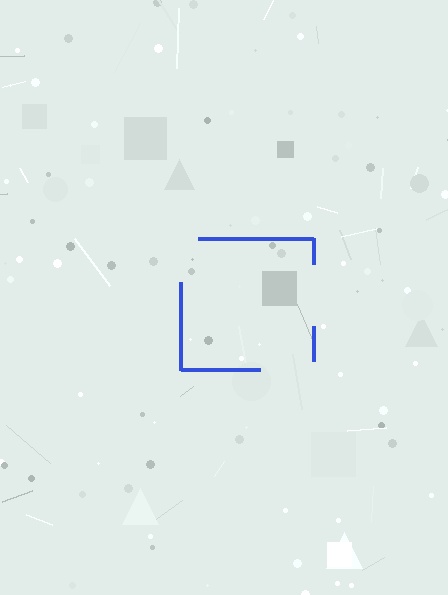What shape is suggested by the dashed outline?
The dashed outline suggests a square.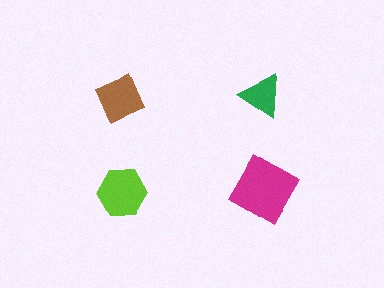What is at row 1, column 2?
A green triangle.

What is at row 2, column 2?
A magenta diamond.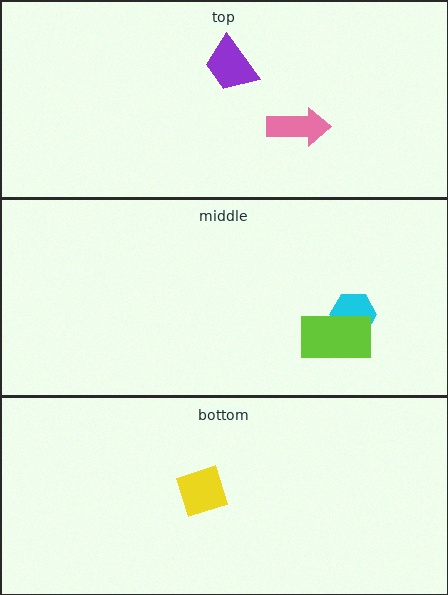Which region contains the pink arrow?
The top region.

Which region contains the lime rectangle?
The middle region.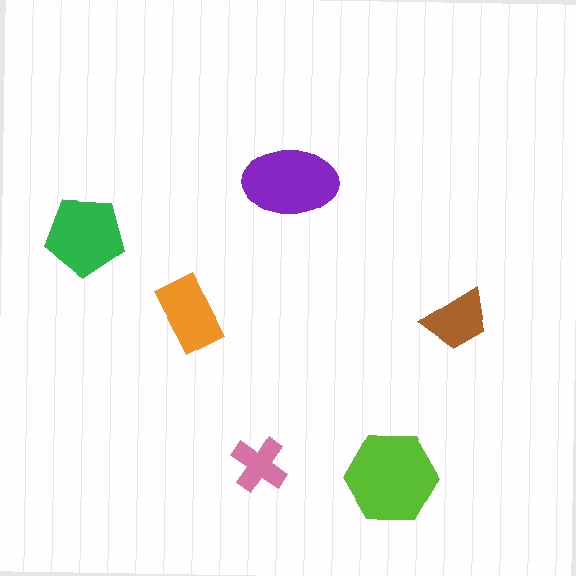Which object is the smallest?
The pink cross.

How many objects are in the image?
There are 6 objects in the image.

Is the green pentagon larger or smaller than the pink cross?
Larger.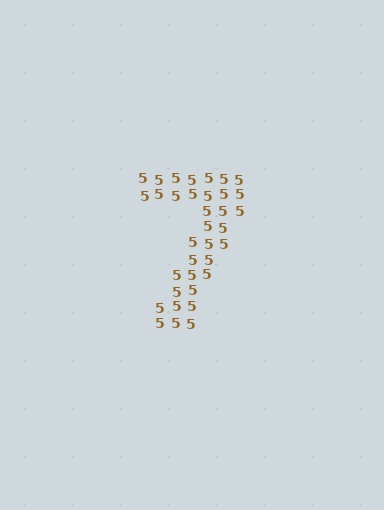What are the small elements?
The small elements are digit 5's.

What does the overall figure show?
The overall figure shows the digit 7.